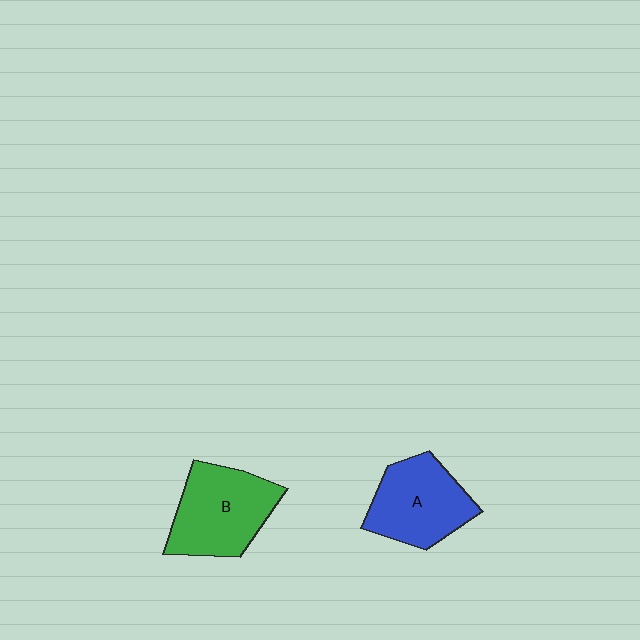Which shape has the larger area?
Shape B (green).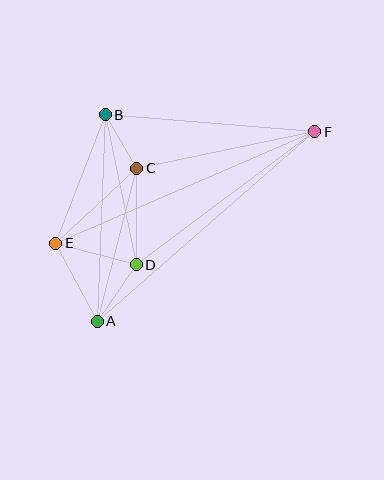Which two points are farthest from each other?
Points A and F are farthest from each other.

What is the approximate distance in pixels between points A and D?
The distance between A and D is approximately 69 pixels.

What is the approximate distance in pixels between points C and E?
The distance between C and E is approximately 110 pixels.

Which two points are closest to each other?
Points B and C are closest to each other.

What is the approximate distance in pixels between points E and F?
The distance between E and F is approximately 282 pixels.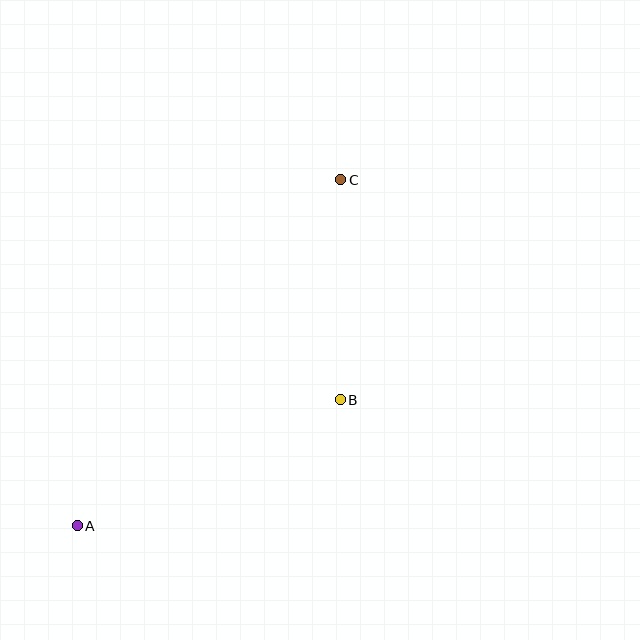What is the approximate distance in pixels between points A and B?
The distance between A and B is approximately 292 pixels.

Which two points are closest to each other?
Points B and C are closest to each other.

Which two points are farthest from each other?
Points A and C are farthest from each other.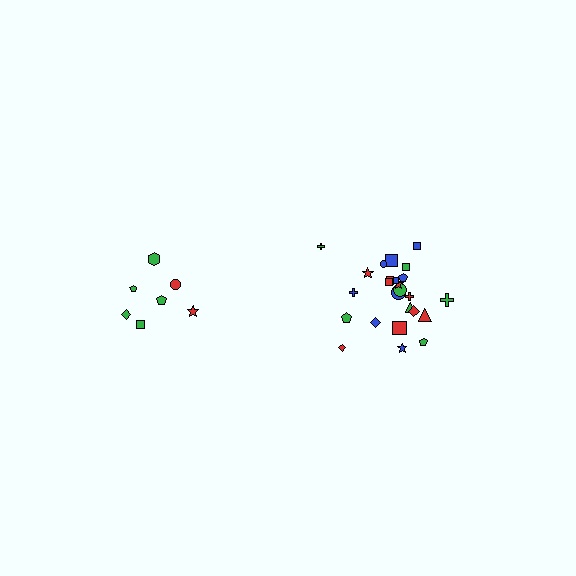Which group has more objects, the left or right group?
The right group.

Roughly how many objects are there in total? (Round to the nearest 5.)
Roughly 30 objects in total.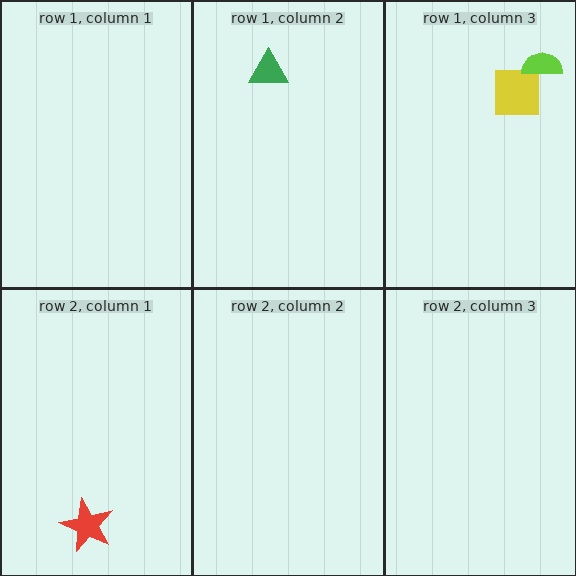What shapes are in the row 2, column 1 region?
The red star.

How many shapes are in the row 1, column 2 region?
1.